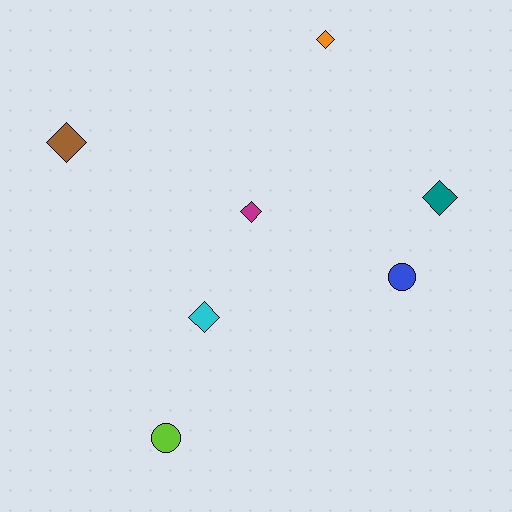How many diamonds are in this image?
There are 5 diamonds.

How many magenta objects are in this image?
There is 1 magenta object.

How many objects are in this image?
There are 7 objects.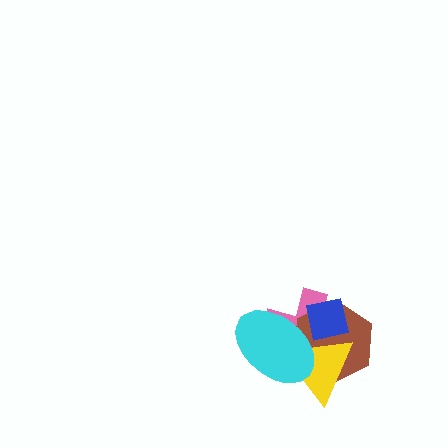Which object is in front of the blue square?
The cyan ellipse is in front of the blue square.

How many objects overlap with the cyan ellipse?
4 objects overlap with the cyan ellipse.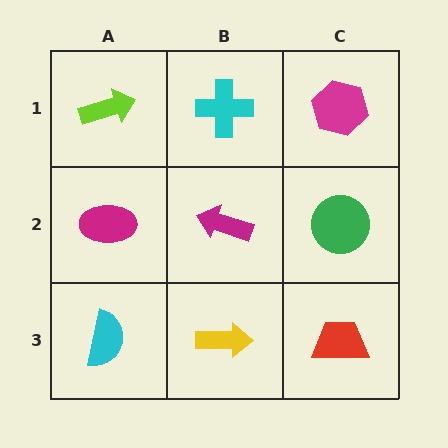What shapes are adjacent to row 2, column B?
A cyan cross (row 1, column B), a yellow arrow (row 3, column B), a magenta ellipse (row 2, column A), a green circle (row 2, column C).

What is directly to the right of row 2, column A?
A magenta arrow.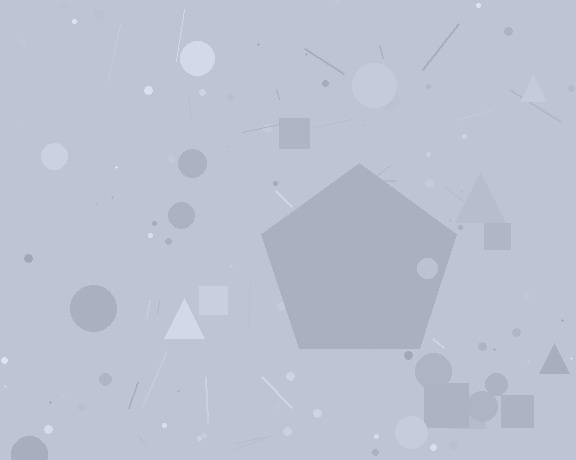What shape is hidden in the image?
A pentagon is hidden in the image.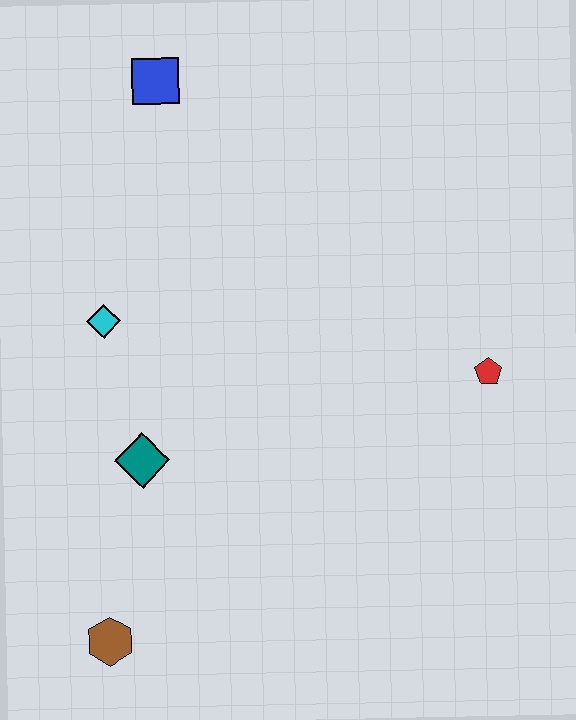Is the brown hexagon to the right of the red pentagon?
No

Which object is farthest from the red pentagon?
The brown hexagon is farthest from the red pentagon.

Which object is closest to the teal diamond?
The cyan diamond is closest to the teal diamond.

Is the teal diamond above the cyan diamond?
No